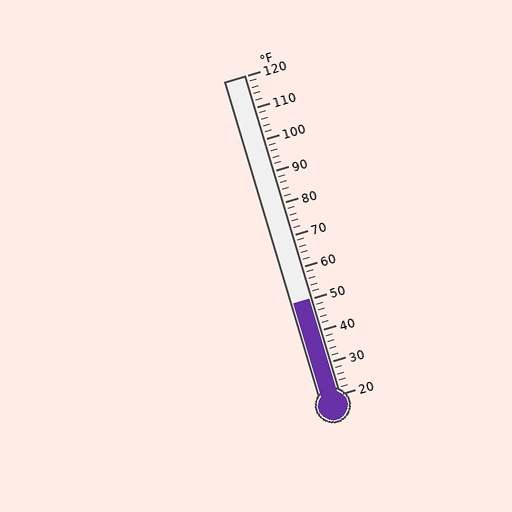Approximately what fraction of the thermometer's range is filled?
The thermometer is filled to approximately 30% of its range.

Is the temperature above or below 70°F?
The temperature is below 70°F.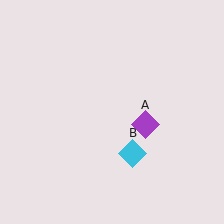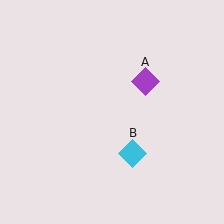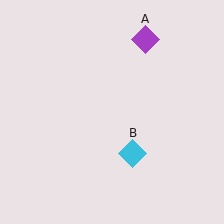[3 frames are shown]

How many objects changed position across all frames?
1 object changed position: purple diamond (object A).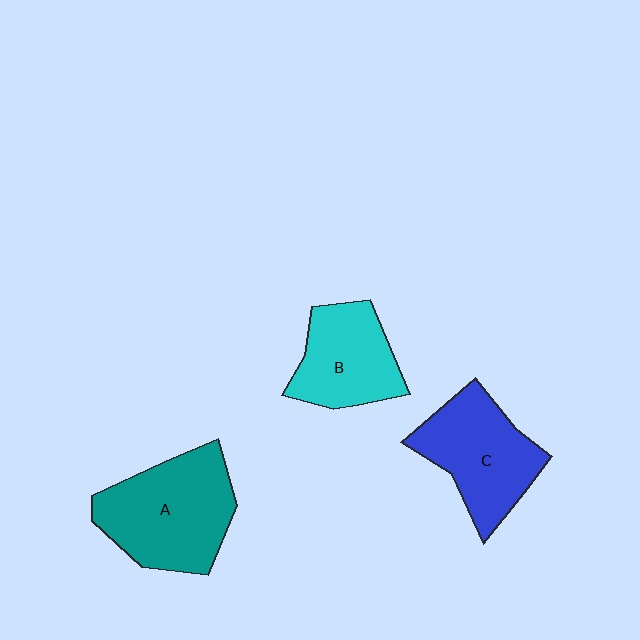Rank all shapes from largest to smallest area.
From largest to smallest: A (teal), C (blue), B (cyan).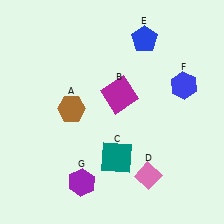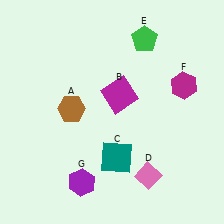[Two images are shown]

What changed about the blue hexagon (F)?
In Image 1, F is blue. In Image 2, it changed to magenta.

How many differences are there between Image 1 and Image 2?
There are 2 differences between the two images.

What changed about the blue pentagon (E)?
In Image 1, E is blue. In Image 2, it changed to green.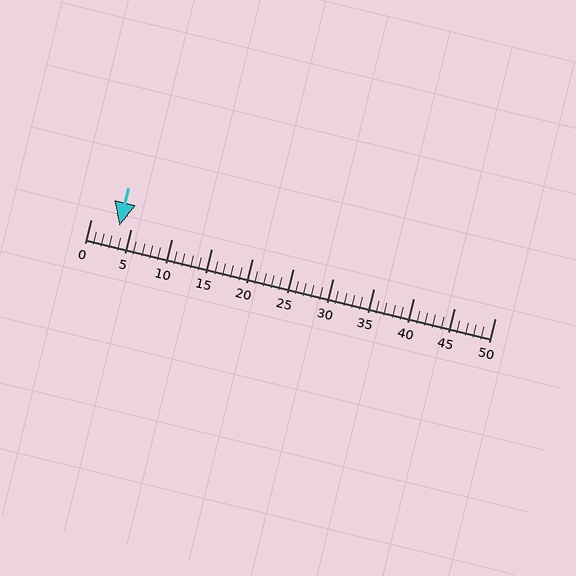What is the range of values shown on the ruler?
The ruler shows values from 0 to 50.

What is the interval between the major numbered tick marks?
The major tick marks are spaced 5 units apart.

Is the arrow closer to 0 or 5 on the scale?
The arrow is closer to 5.